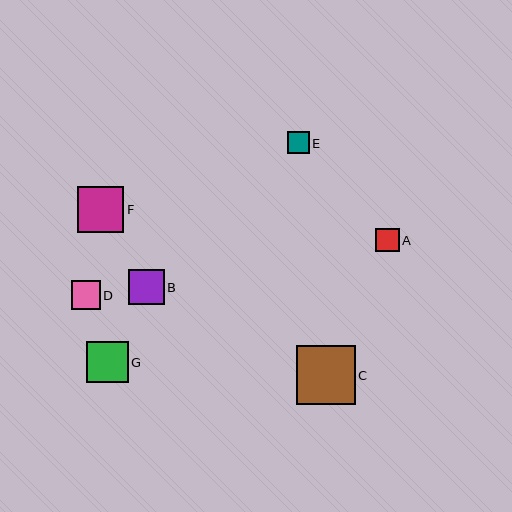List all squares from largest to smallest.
From largest to smallest: C, F, G, B, D, A, E.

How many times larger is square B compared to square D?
Square B is approximately 1.2 times the size of square D.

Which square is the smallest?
Square E is the smallest with a size of approximately 22 pixels.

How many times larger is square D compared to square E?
Square D is approximately 1.3 times the size of square E.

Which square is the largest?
Square C is the largest with a size of approximately 59 pixels.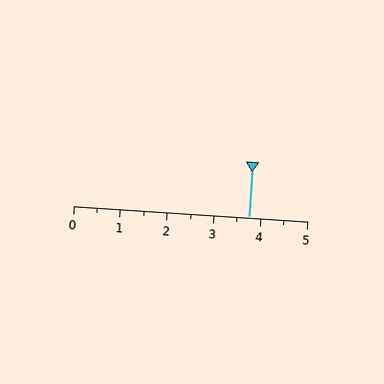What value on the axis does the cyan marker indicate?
The marker indicates approximately 3.8.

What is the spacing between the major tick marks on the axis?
The major ticks are spaced 1 apart.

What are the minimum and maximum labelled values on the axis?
The axis runs from 0 to 5.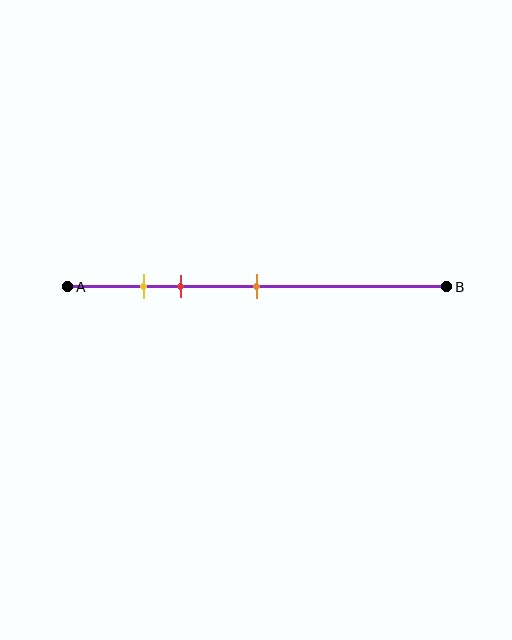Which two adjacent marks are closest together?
The yellow and red marks are the closest adjacent pair.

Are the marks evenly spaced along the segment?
No, the marks are not evenly spaced.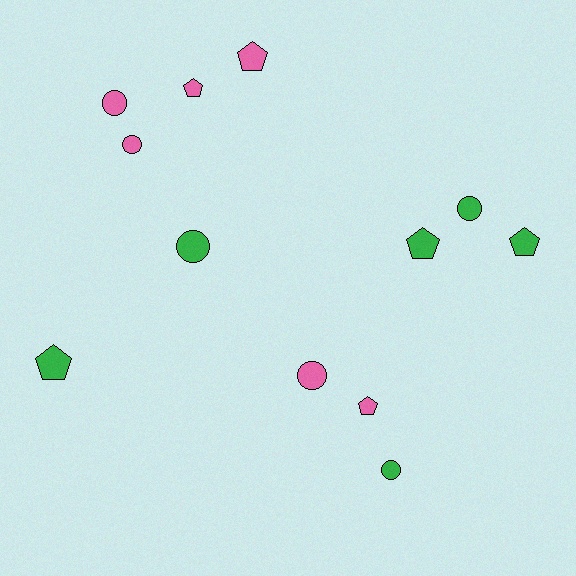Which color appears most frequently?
Green, with 6 objects.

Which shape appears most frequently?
Pentagon, with 6 objects.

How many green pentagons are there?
There are 3 green pentagons.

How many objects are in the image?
There are 12 objects.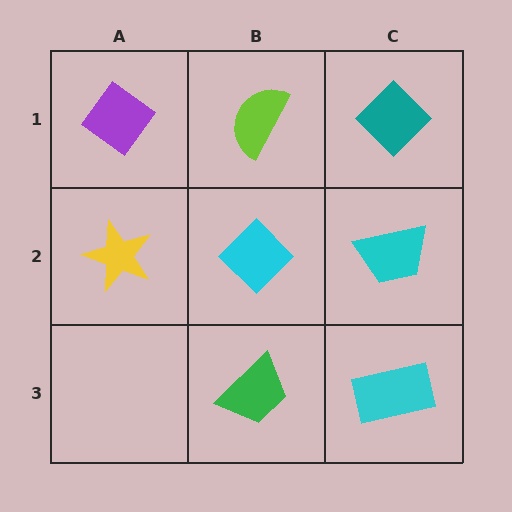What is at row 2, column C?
A cyan trapezoid.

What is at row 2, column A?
A yellow star.